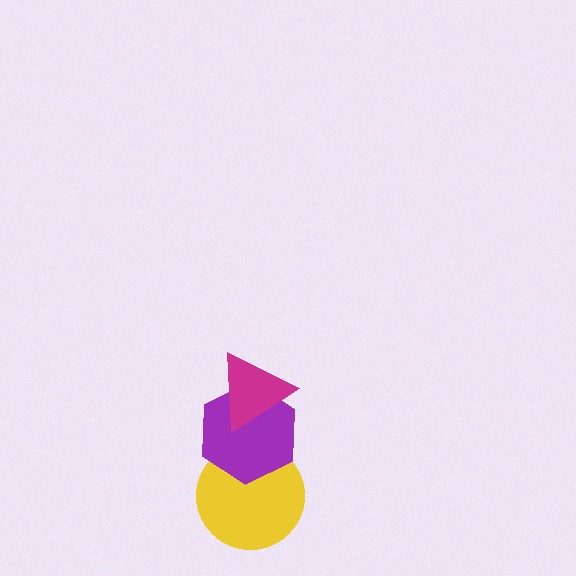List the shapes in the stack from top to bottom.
From top to bottom: the magenta triangle, the purple hexagon, the yellow circle.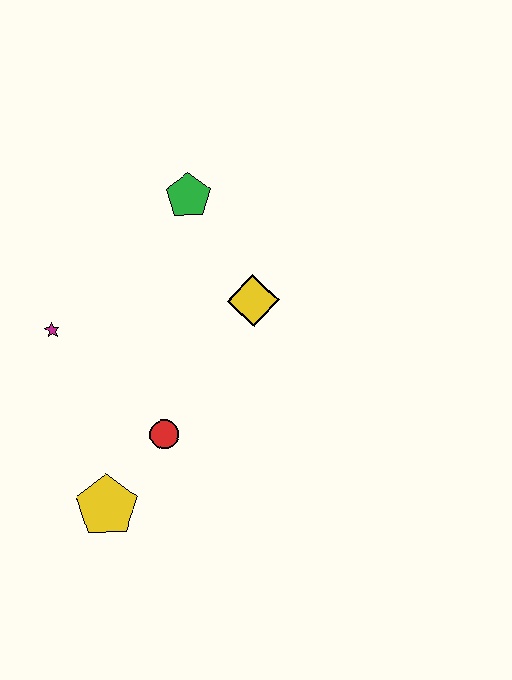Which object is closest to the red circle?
The yellow pentagon is closest to the red circle.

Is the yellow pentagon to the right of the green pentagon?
No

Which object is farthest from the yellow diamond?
The yellow pentagon is farthest from the yellow diamond.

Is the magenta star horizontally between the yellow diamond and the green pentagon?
No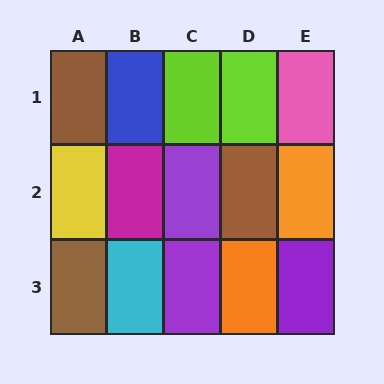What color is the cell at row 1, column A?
Brown.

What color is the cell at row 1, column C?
Lime.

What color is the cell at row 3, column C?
Purple.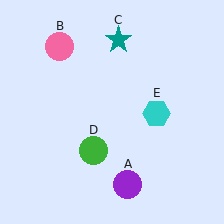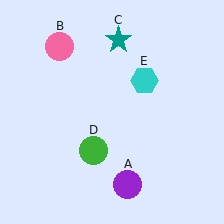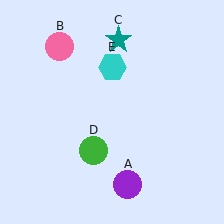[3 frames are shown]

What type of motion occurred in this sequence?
The cyan hexagon (object E) rotated counterclockwise around the center of the scene.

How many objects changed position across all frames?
1 object changed position: cyan hexagon (object E).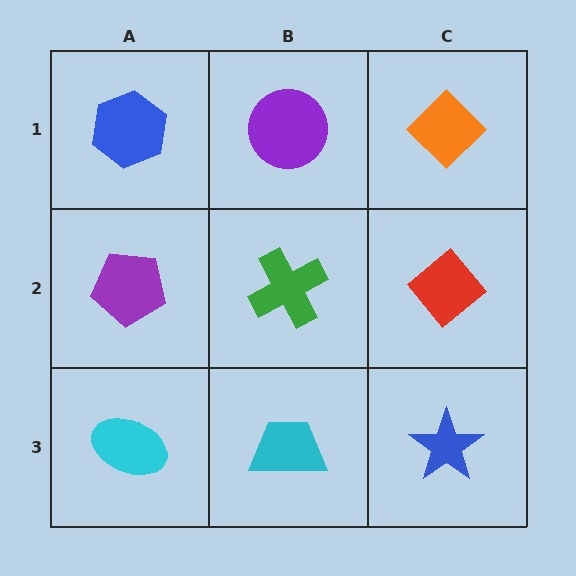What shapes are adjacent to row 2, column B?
A purple circle (row 1, column B), a cyan trapezoid (row 3, column B), a purple pentagon (row 2, column A), a red diamond (row 2, column C).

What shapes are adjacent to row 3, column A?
A purple pentagon (row 2, column A), a cyan trapezoid (row 3, column B).